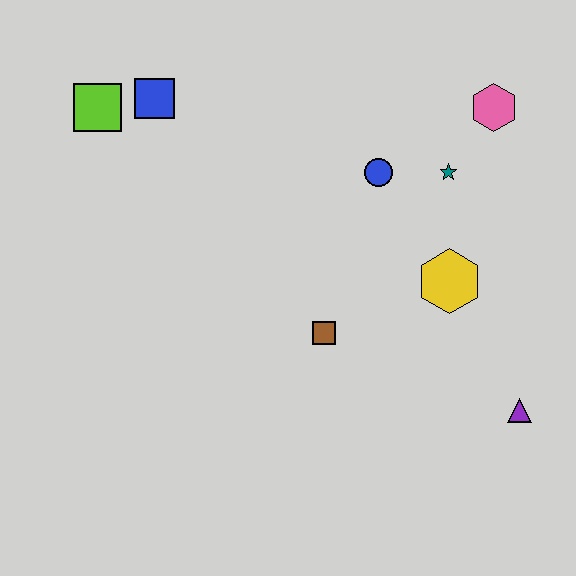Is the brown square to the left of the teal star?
Yes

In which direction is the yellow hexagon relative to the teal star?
The yellow hexagon is below the teal star.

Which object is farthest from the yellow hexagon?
The lime square is farthest from the yellow hexagon.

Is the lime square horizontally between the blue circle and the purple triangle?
No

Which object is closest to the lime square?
The blue square is closest to the lime square.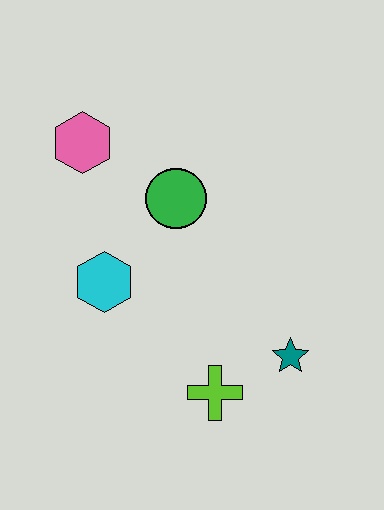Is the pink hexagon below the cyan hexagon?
No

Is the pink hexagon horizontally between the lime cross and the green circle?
No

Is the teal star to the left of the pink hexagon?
No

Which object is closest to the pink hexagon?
The green circle is closest to the pink hexagon.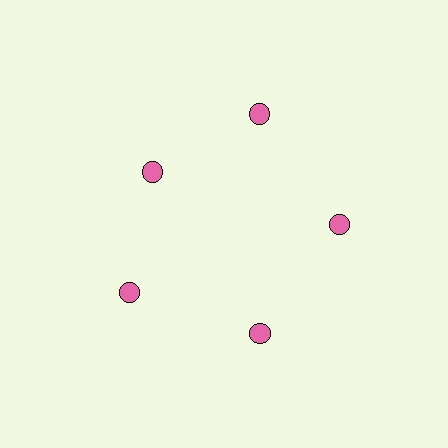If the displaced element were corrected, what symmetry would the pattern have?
It would have 5-fold rotational symmetry — the pattern would map onto itself every 72 degrees.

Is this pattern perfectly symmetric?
No. The 5 pink circles are arranged in a ring, but one element near the 10 o'clock position is pulled inward toward the center, breaking the 5-fold rotational symmetry.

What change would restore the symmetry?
The symmetry would be restored by moving it outward, back onto the ring so that all 5 circles sit at equal angles and equal distance from the center.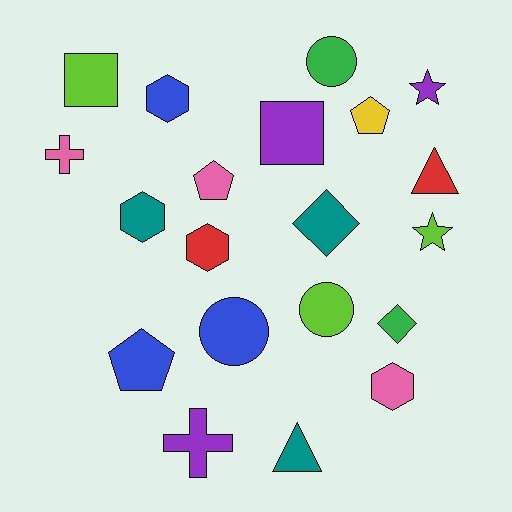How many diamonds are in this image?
There are 2 diamonds.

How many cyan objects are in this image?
There are no cyan objects.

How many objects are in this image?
There are 20 objects.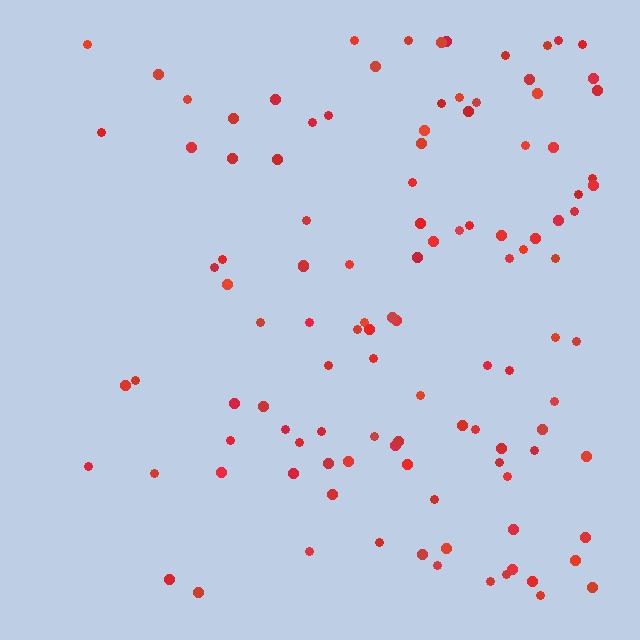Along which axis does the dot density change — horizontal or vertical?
Horizontal.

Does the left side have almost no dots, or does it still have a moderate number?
Still a moderate number, just noticeably fewer than the right.